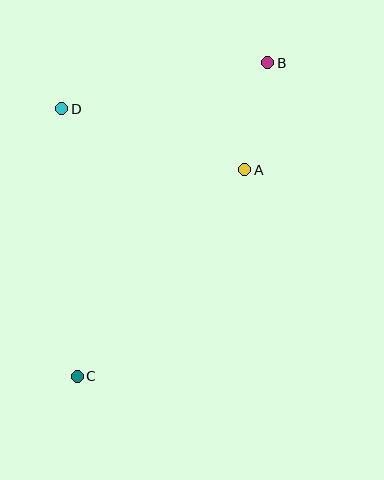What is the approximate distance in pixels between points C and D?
The distance between C and D is approximately 268 pixels.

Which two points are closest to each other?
Points A and B are closest to each other.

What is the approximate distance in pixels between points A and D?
The distance between A and D is approximately 193 pixels.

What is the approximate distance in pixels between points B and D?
The distance between B and D is approximately 211 pixels.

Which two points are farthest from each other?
Points B and C are farthest from each other.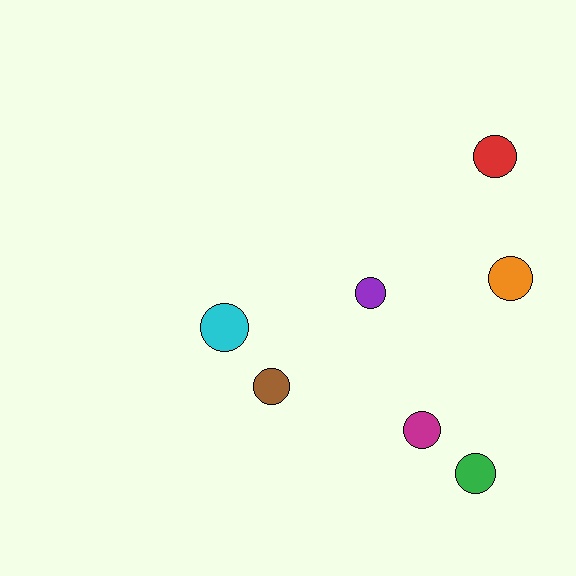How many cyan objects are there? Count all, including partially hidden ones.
There is 1 cyan object.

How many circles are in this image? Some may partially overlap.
There are 7 circles.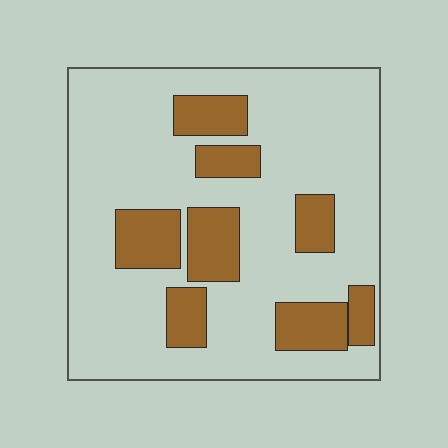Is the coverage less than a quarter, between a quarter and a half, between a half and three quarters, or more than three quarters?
Less than a quarter.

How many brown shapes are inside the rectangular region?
8.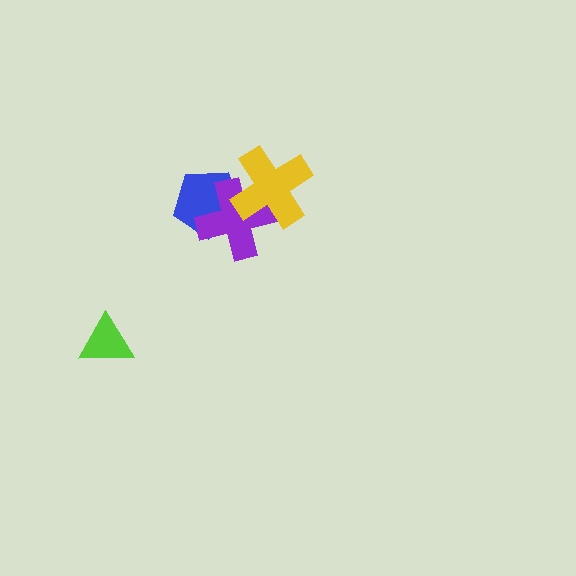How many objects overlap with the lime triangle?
0 objects overlap with the lime triangle.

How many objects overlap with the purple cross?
2 objects overlap with the purple cross.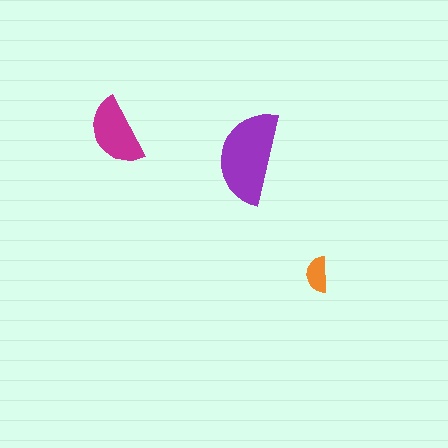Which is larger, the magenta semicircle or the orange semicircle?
The magenta one.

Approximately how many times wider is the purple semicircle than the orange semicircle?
About 2.5 times wider.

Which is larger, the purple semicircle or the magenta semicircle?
The purple one.